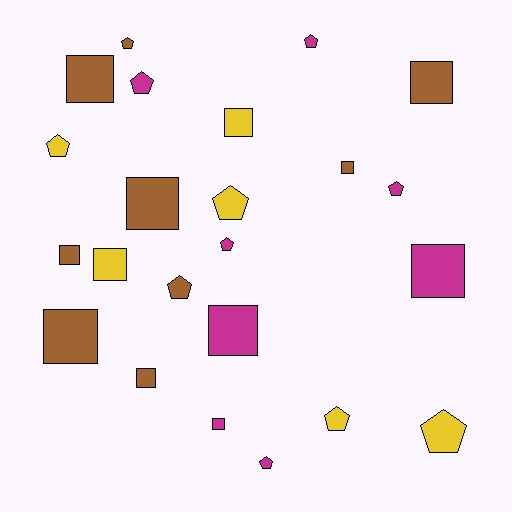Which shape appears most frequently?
Square, with 12 objects.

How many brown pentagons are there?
There are 2 brown pentagons.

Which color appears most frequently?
Brown, with 9 objects.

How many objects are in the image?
There are 23 objects.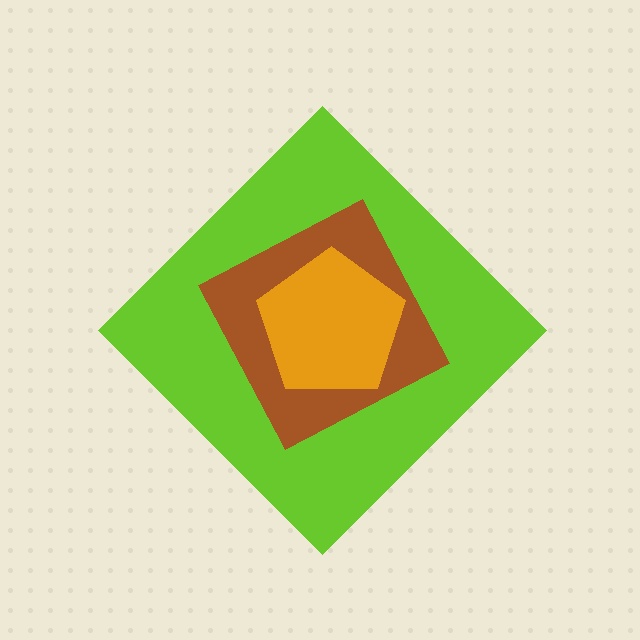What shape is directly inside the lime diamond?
The brown square.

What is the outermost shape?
The lime diamond.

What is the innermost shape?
The orange pentagon.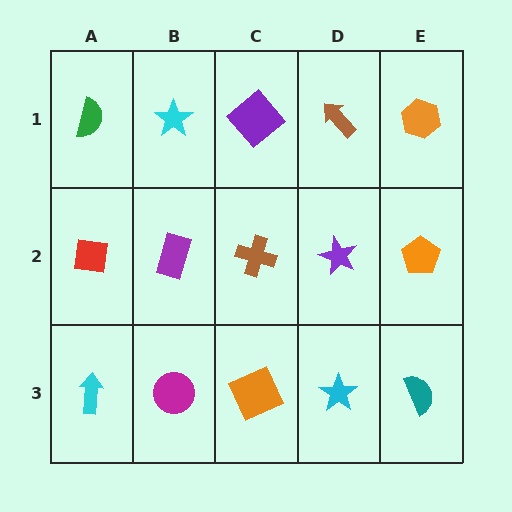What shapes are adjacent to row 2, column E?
An orange hexagon (row 1, column E), a teal semicircle (row 3, column E), a purple star (row 2, column D).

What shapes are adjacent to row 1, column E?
An orange pentagon (row 2, column E), a brown arrow (row 1, column D).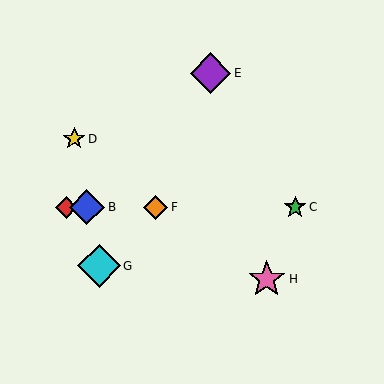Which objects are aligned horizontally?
Objects A, B, C, F are aligned horizontally.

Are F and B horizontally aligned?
Yes, both are at y≈207.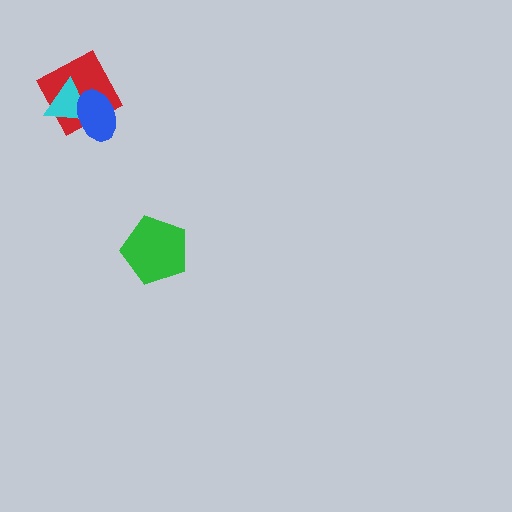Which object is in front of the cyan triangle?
The blue ellipse is in front of the cyan triangle.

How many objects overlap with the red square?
2 objects overlap with the red square.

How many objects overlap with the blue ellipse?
2 objects overlap with the blue ellipse.